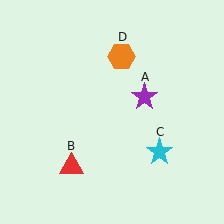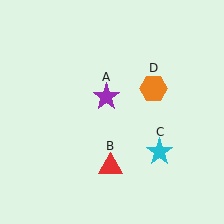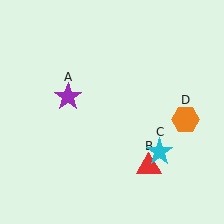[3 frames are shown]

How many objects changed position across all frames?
3 objects changed position: purple star (object A), red triangle (object B), orange hexagon (object D).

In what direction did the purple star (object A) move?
The purple star (object A) moved left.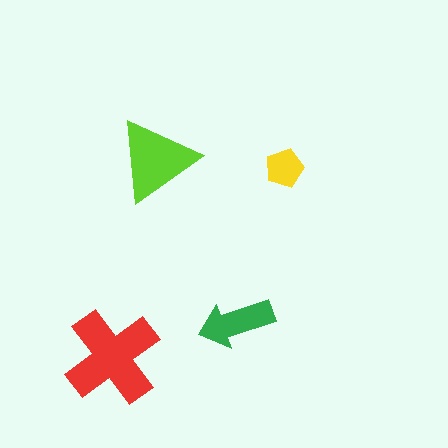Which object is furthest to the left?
The red cross is leftmost.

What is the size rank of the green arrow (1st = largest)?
3rd.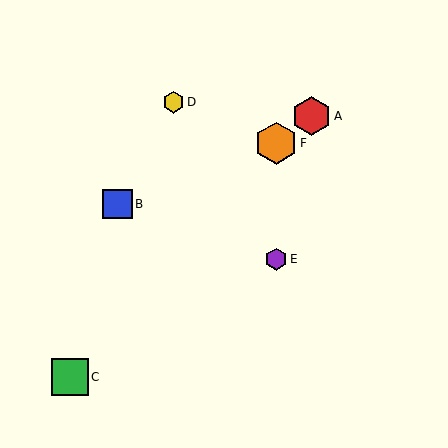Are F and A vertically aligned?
No, F is at x≈276 and A is at x≈312.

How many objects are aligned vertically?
2 objects (E, F) are aligned vertically.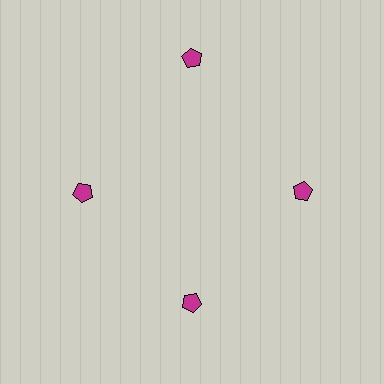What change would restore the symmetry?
The symmetry would be restored by moving it inward, back onto the ring so that all 4 pentagons sit at equal angles and equal distance from the center.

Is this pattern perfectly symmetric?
No. The 4 magenta pentagons are arranged in a ring, but one element near the 12 o'clock position is pushed outward from the center, breaking the 4-fold rotational symmetry.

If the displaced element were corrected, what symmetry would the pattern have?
It would have 4-fold rotational symmetry — the pattern would map onto itself every 90 degrees.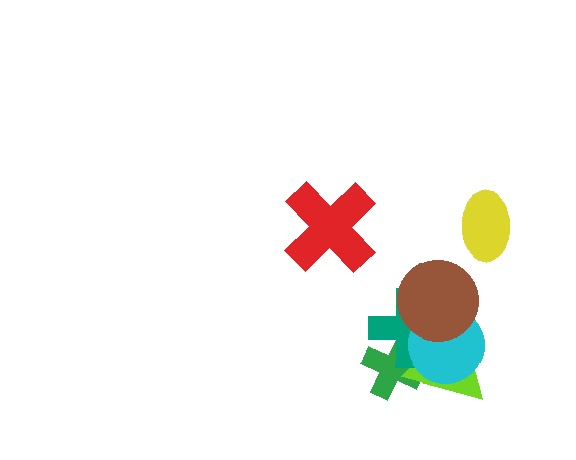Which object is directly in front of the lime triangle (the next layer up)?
The teal cross is directly in front of the lime triangle.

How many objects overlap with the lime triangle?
4 objects overlap with the lime triangle.